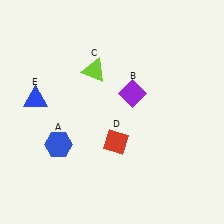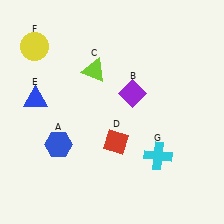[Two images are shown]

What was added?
A yellow circle (F), a cyan cross (G) were added in Image 2.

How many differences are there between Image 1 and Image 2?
There are 2 differences between the two images.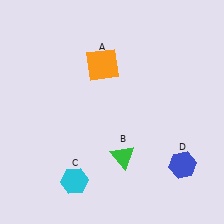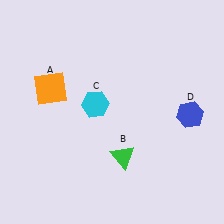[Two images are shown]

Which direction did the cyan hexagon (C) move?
The cyan hexagon (C) moved up.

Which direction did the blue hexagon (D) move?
The blue hexagon (D) moved up.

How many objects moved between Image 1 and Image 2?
3 objects moved between the two images.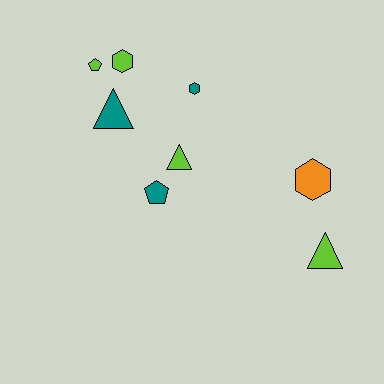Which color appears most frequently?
Lime, with 4 objects.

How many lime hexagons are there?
There is 1 lime hexagon.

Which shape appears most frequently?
Triangle, with 3 objects.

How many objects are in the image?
There are 8 objects.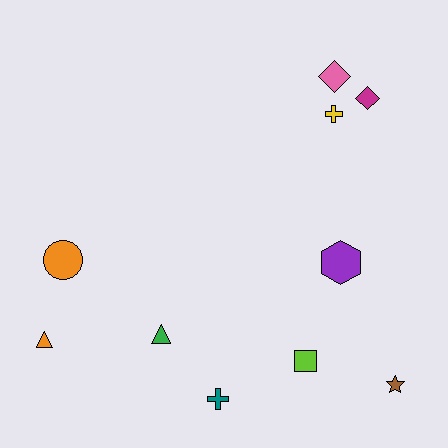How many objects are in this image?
There are 10 objects.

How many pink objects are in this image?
There is 1 pink object.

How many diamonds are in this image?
There are 2 diamonds.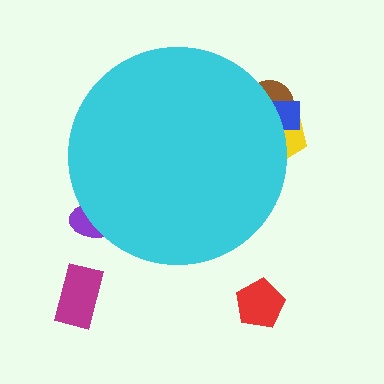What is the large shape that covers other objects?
A cyan circle.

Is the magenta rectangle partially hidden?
No, the magenta rectangle is fully visible.